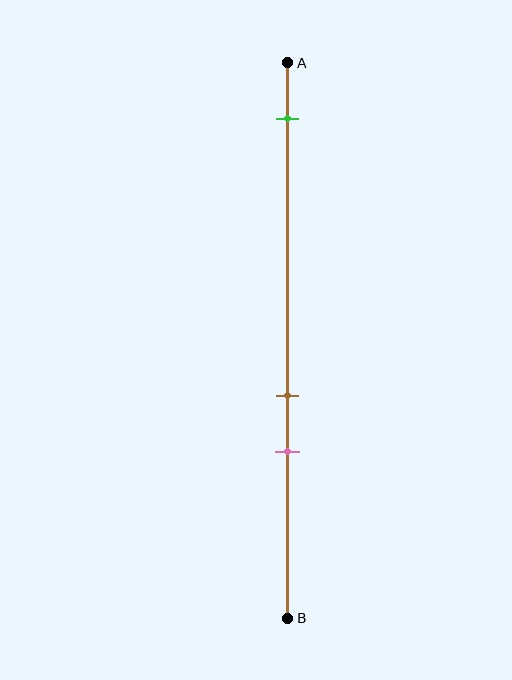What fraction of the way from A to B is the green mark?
The green mark is approximately 10% (0.1) of the way from A to B.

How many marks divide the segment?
There are 3 marks dividing the segment.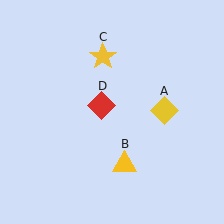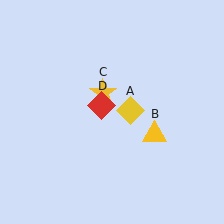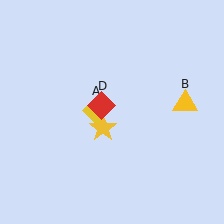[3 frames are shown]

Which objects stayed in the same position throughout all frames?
Red diamond (object D) remained stationary.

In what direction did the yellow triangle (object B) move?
The yellow triangle (object B) moved up and to the right.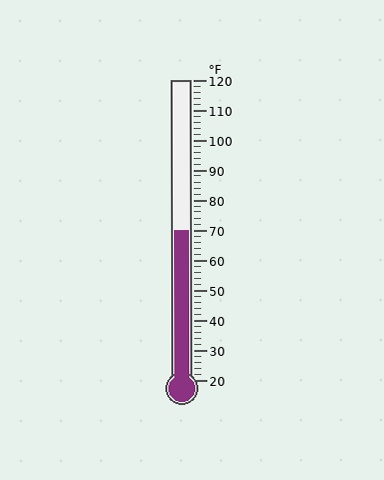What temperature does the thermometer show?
The thermometer shows approximately 70°F.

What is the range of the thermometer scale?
The thermometer scale ranges from 20°F to 120°F.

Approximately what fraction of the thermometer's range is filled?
The thermometer is filled to approximately 50% of its range.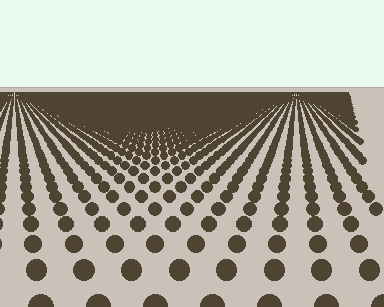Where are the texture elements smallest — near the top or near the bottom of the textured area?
Near the top.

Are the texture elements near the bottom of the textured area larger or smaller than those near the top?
Larger. Near the bottom, elements are closer to the viewer and appear at a bigger on-screen size.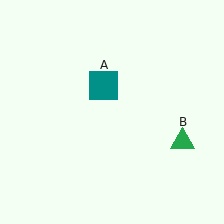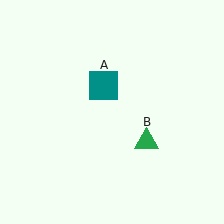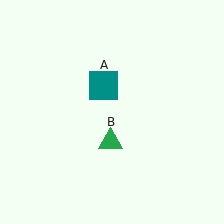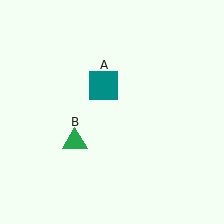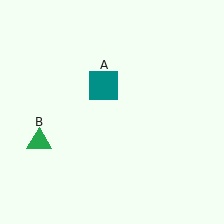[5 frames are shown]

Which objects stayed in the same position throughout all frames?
Teal square (object A) remained stationary.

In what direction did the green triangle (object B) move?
The green triangle (object B) moved left.